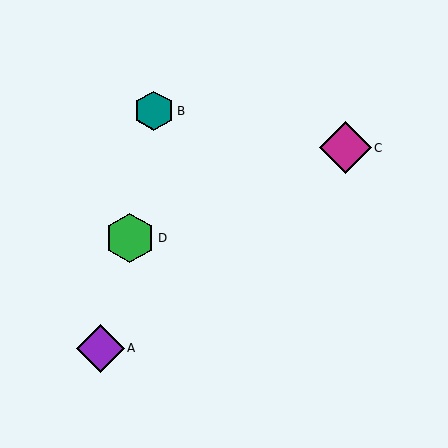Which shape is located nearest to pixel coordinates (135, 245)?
The green hexagon (labeled D) at (130, 238) is nearest to that location.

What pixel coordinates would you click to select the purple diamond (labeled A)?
Click at (100, 348) to select the purple diamond A.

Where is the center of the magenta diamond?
The center of the magenta diamond is at (345, 148).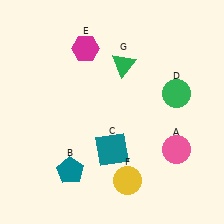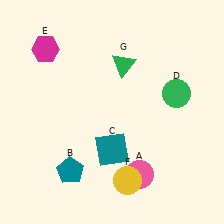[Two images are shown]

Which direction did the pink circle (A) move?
The pink circle (A) moved left.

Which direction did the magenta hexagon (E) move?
The magenta hexagon (E) moved left.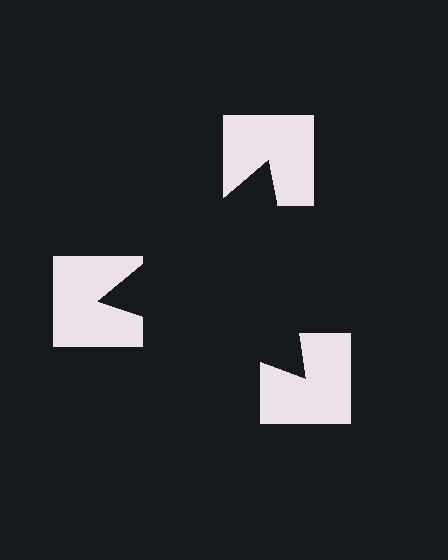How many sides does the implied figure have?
3 sides.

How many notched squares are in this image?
There are 3 — one at each vertex of the illusory triangle.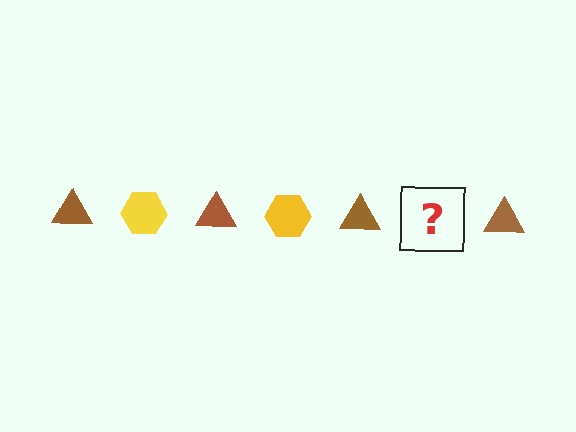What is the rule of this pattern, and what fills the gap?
The rule is that the pattern alternates between brown triangle and yellow hexagon. The gap should be filled with a yellow hexagon.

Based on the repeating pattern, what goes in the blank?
The blank should be a yellow hexagon.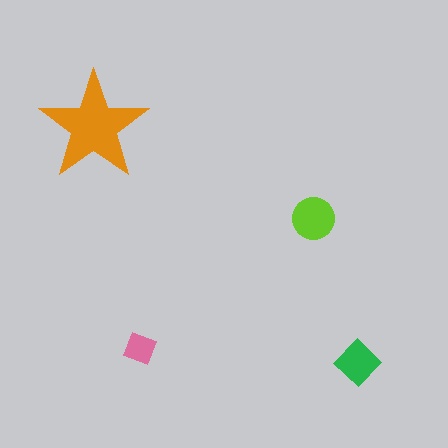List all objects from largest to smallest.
The orange star, the lime circle, the green diamond, the pink diamond.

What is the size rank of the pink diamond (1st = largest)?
4th.